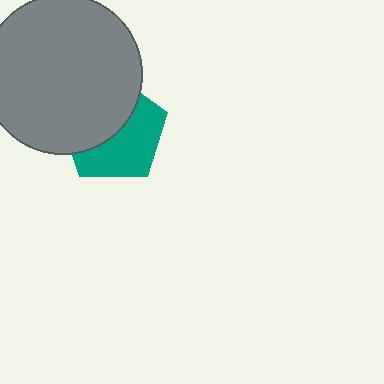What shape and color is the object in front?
The object in front is a gray circle.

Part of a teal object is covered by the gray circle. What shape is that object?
It is a pentagon.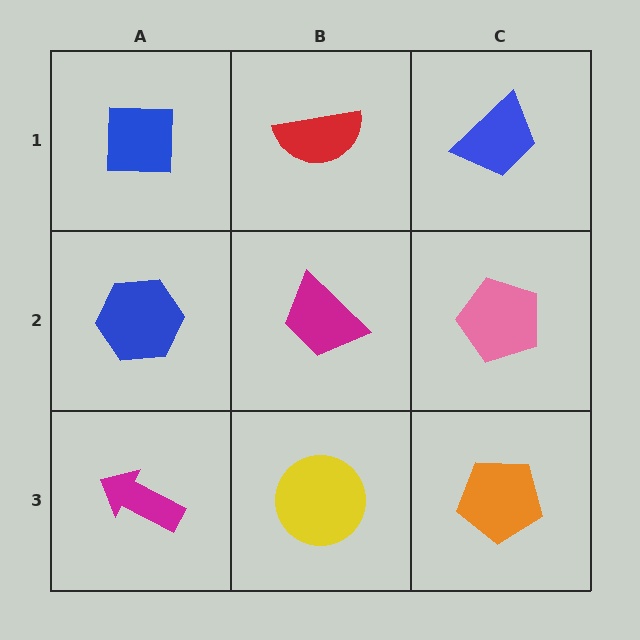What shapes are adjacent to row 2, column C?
A blue trapezoid (row 1, column C), an orange pentagon (row 3, column C), a magenta trapezoid (row 2, column B).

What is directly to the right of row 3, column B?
An orange pentagon.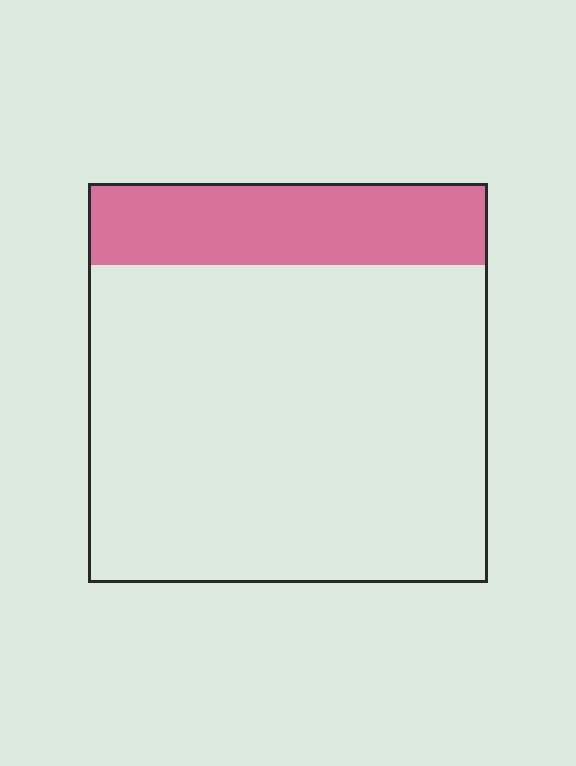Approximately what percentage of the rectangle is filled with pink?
Approximately 20%.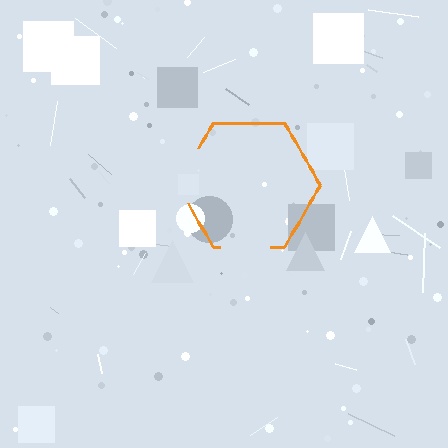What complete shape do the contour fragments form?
The contour fragments form a hexagon.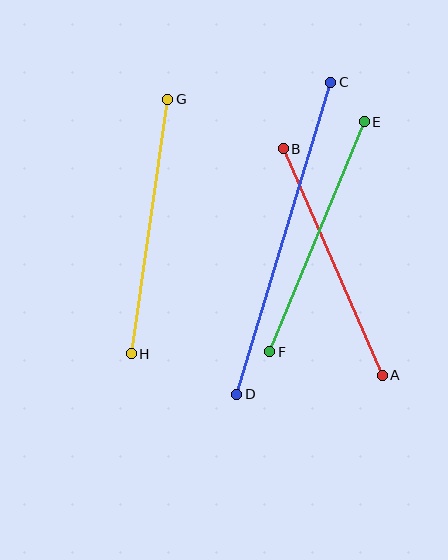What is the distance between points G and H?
The distance is approximately 257 pixels.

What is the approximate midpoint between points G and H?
The midpoint is at approximately (150, 226) pixels.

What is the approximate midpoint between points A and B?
The midpoint is at approximately (333, 262) pixels.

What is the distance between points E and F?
The distance is approximately 249 pixels.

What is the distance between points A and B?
The distance is approximately 248 pixels.